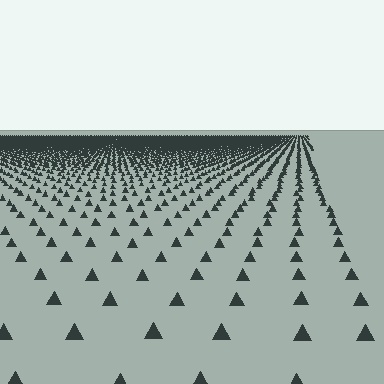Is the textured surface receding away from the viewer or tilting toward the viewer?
The surface is receding away from the viewer. Texture elements get smaller and denser toward the top.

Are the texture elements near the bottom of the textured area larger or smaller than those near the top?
Larger. Near the bottom, elements are closer to the viewer and appear at a bigger on-screen size.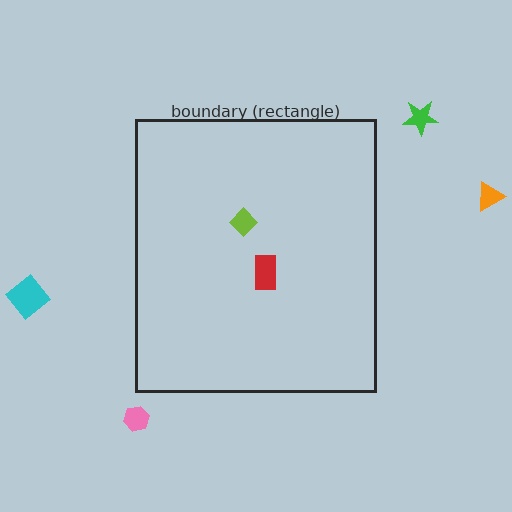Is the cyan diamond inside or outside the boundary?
Outside.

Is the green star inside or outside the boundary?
Outside.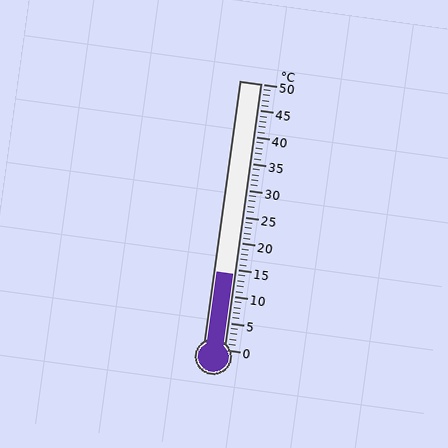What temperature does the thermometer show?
The thermometer shows approximately 14°C.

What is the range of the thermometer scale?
The thermometer scale ranges from 0°C to 50°C.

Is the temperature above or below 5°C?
The temperature is above 5°C.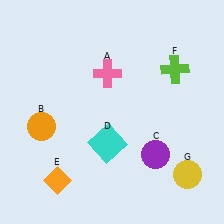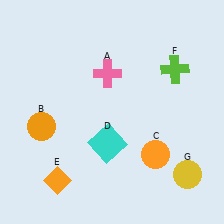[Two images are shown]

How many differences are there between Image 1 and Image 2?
There is 1 difference between the two images.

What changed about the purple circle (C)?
In Image 1, C is purple. In Image 2, it changed to orange.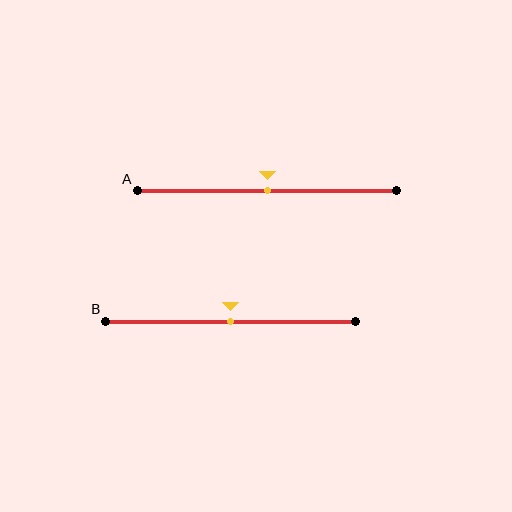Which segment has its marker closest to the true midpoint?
Segment A has its marker closest to the true midpoint.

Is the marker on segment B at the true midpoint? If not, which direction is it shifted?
Yes, the marker on segment B is at the true midpoint.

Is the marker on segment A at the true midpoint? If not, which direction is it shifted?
Yes, the marker on segment A is at the true midpoint.